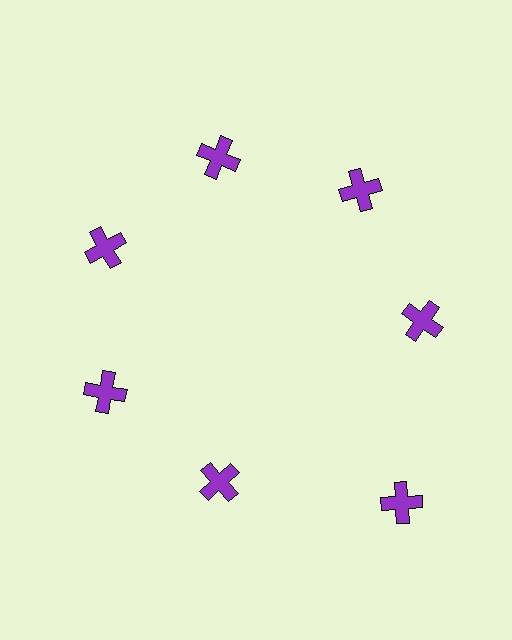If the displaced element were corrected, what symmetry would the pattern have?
It would have 7-fold rotational symmetry — the pattern would map onto itself every 51 degrees.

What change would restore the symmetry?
The symmetry would be restored by moving it inward, back onto the ring so that all 7 crosses sit at equal angles and equal distance from the center.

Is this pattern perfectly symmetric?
No. The 7 purple crosses are arranged in a ring, but one element near the 5 o'clock position is pushed outward from the center, breaking the 7-fold rotational symmetry.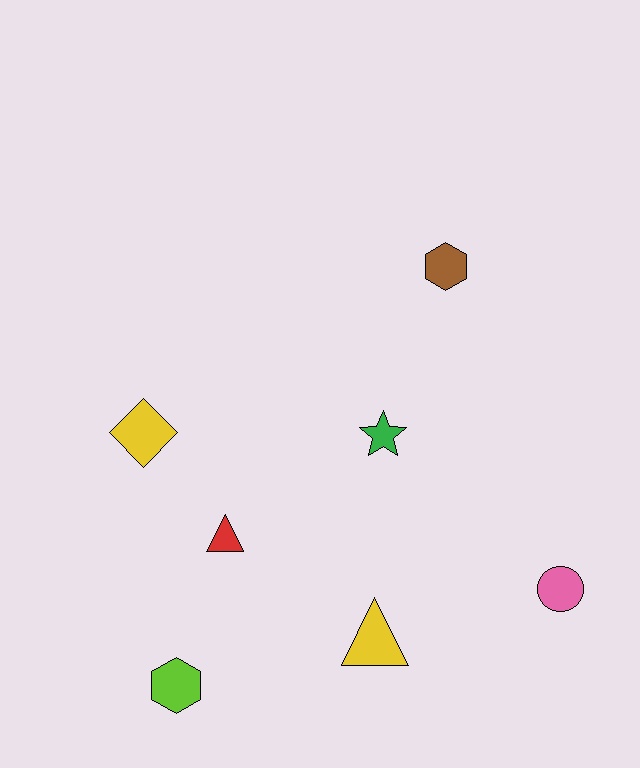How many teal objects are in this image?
There are no teal objects.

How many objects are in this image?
There are 7 objects.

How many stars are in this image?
There is 1 star.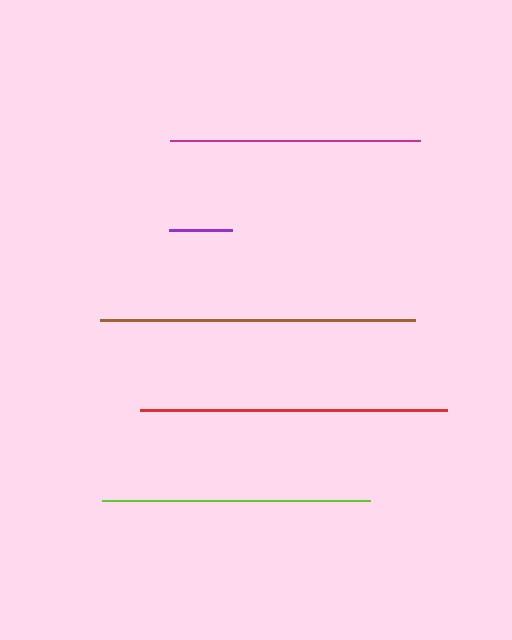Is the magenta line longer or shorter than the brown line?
The brown line is longer than the magenta line.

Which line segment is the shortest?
The purple line is the shortest at approximately 63 pixels.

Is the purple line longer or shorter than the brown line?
The brown line is longer than the purple line.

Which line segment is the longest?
The brown line is the longest at approximately 315 pixels.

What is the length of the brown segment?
The brown segment is approximately 315 pixels long.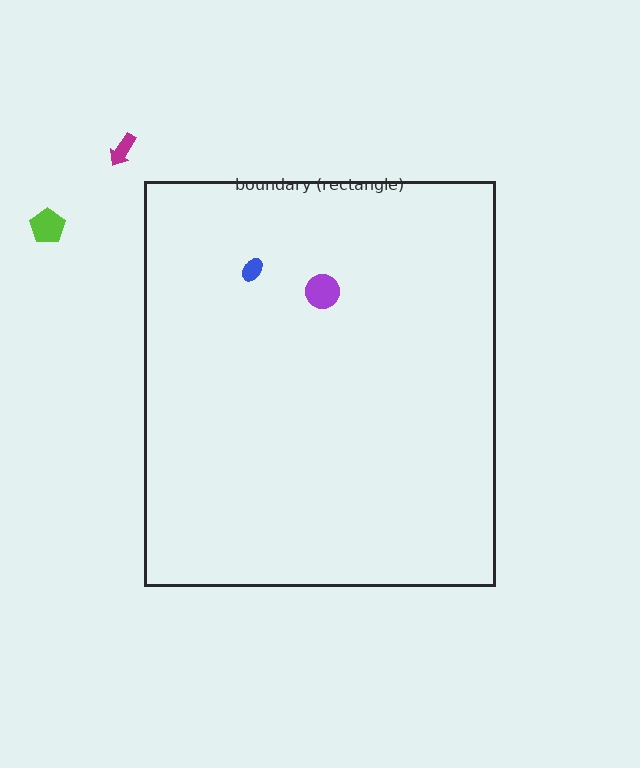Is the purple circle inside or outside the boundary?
Inside.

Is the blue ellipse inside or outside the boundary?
Inside.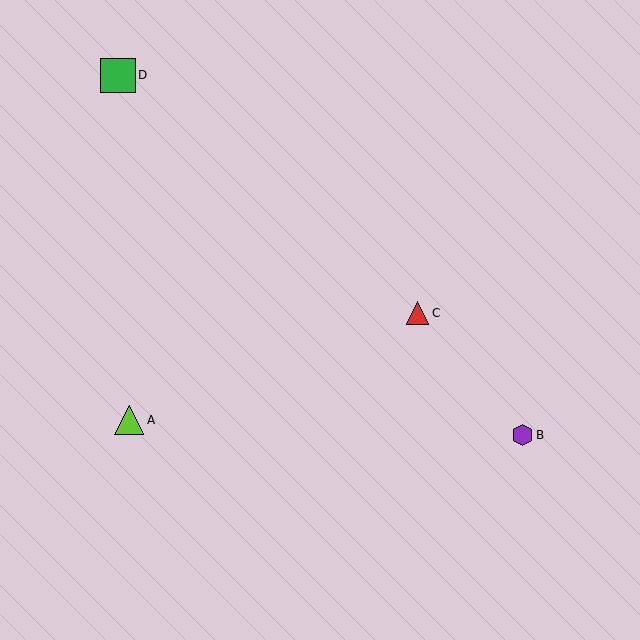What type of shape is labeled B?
Shape B is a purple hexagon.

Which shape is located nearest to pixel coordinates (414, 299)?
The red triangle (labeled C) at (418, 313) is nearest to that location.